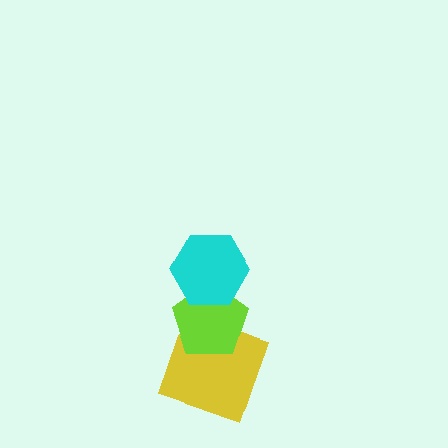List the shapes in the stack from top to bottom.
From top to bottom: the cyan hexagon, the lime pentagon, the yellow square.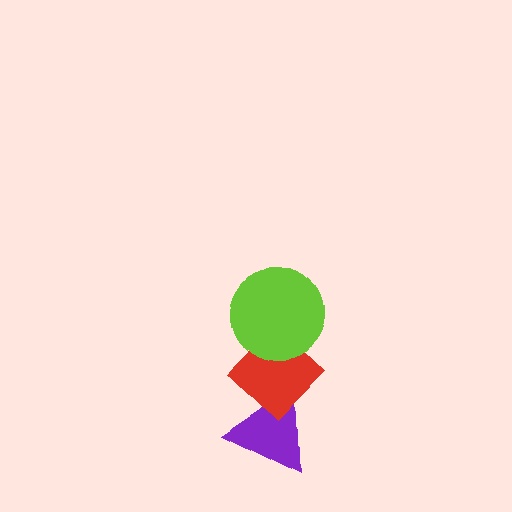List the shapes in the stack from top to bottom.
From top to bottom: the lime circle, the red diamond, the purple triangle.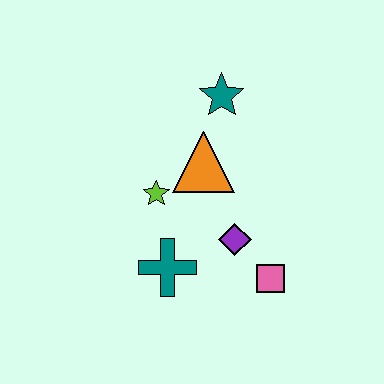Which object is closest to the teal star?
The orange triangle is closest to the teal star.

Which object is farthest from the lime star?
The pink square is farthest from the lime star.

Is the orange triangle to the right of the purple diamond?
No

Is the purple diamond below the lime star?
Yes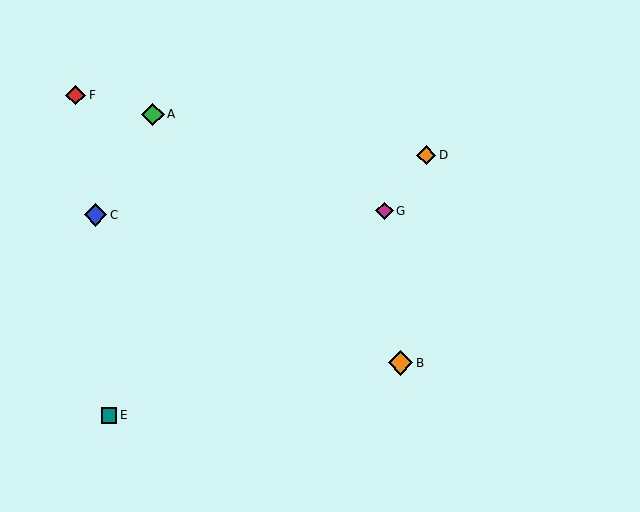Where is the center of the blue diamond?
The center of the blue diamond is at (96, 215).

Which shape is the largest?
The orange diamond (labeled B) is the largest.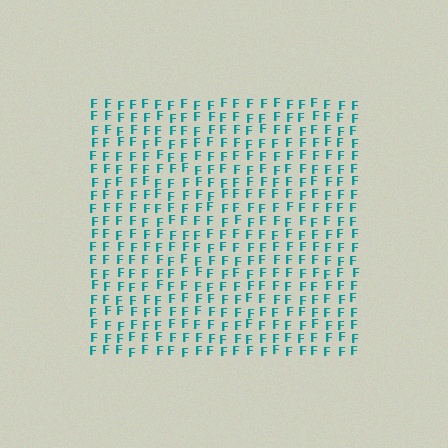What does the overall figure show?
The overall figure shows a square.